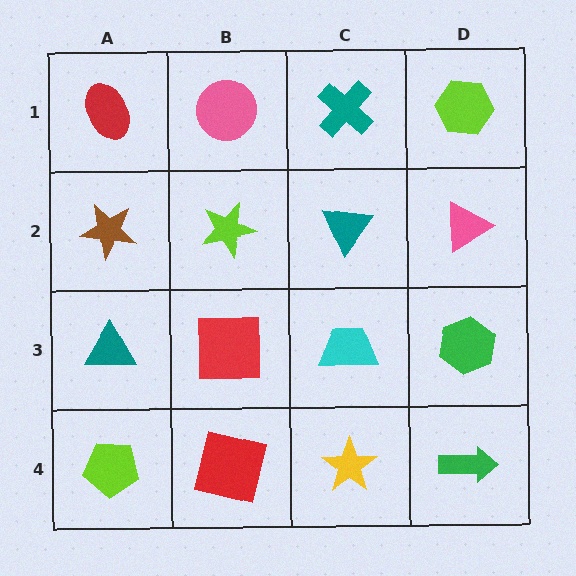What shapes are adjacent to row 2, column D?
A lime hexagon (row 1, column D), a green hexagon (row 3, column D), a teal triangle (row 2, column C).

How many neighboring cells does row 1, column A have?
2.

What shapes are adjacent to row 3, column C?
A teal triangle (row 2, column C), a yellow star (row 4, column C), a red square (row 3, column B), a green hexagon (row 3, column D).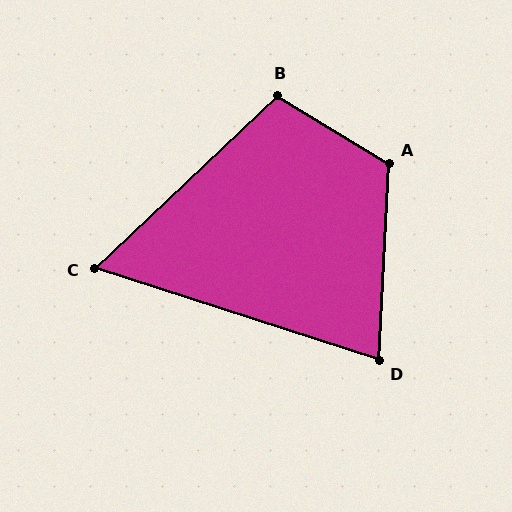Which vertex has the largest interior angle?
A, at approximately 119 degrees.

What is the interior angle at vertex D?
Approximately 75 degrees (acute).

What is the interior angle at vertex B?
Approximately 105 degrees (obtuse).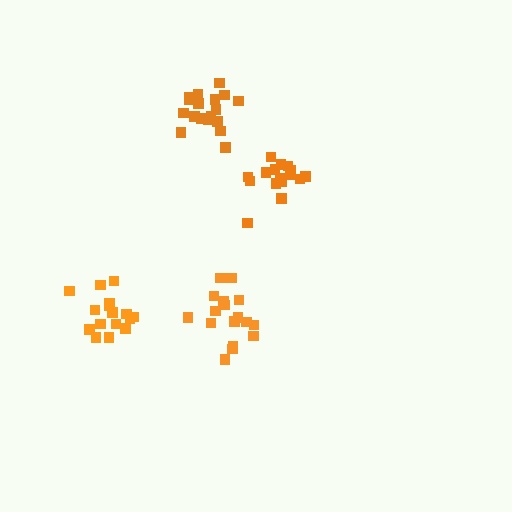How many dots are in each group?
Group 1: 18 dots, Group 2: 17 dots, Group 3: 16 dots, Group 4: 17 dots (68 total).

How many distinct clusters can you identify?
There are 4 distinct clusters.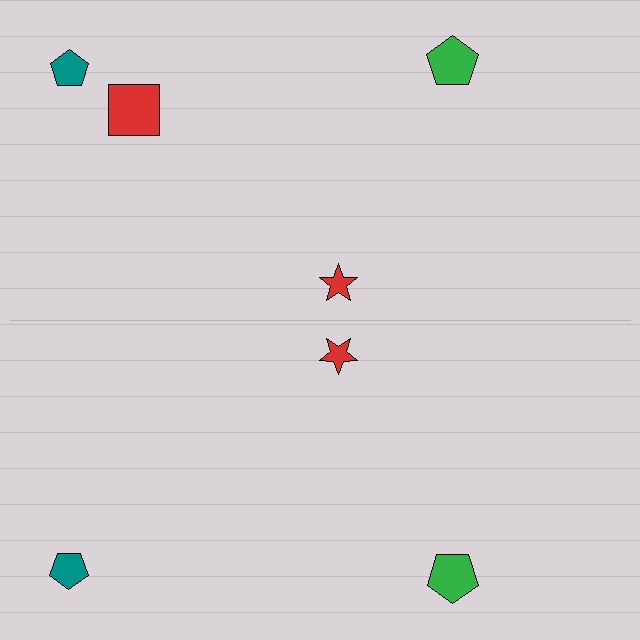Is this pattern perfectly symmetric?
No, the pattern is not perfectly symmetric. A red square is missing from the bottom side.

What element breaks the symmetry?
A red square is missing from the bottom side.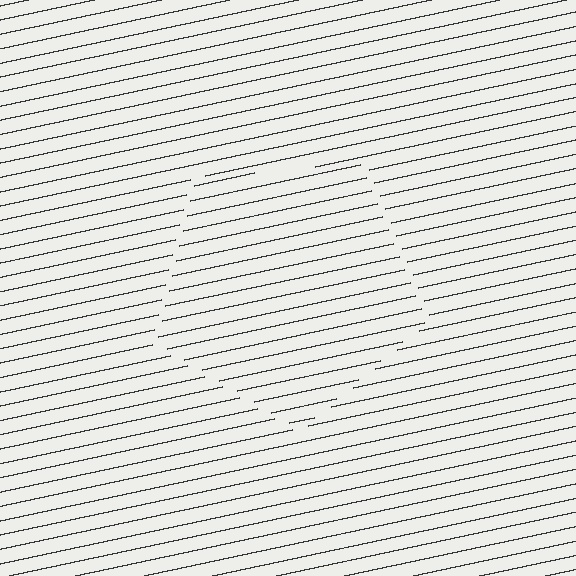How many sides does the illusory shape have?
5 sides — the line-ends trace a pentagon.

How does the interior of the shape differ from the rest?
The interior of the shape contains the same grating, shifted by half a period — the contour is defined by the phase discontinuity where line-ends from the inner and outer gratings abut.